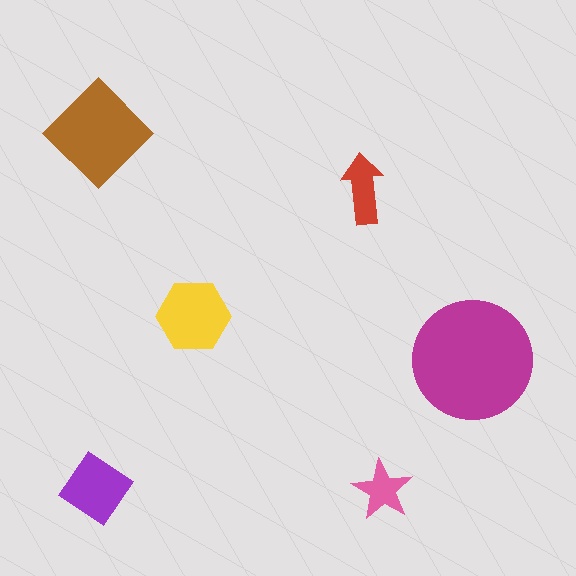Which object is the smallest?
The pink star.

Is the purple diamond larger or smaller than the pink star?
Larger.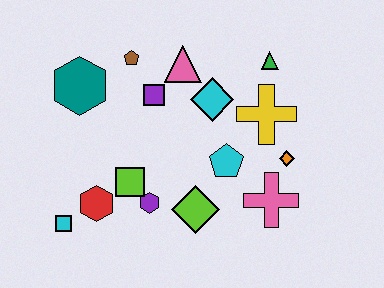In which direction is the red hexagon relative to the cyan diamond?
The red hexagon is to the left of the cyan diamond.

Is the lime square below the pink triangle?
Yes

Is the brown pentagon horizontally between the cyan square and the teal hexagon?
No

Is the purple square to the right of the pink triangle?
No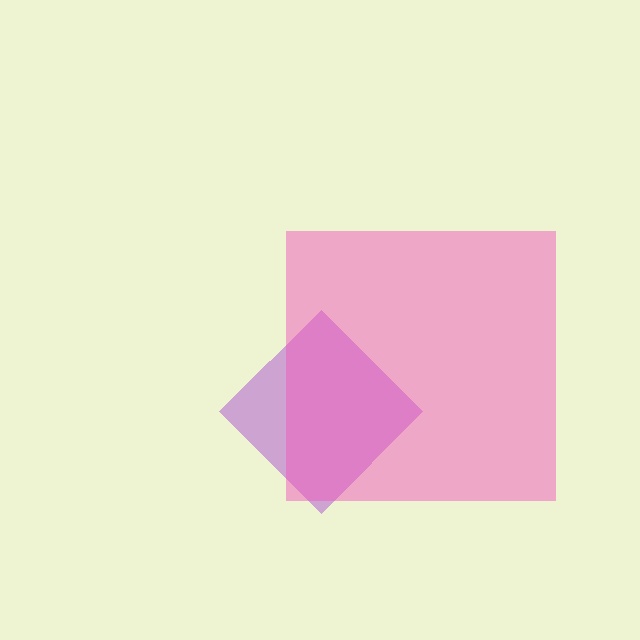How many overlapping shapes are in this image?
There are 2 overlapping shapes in the image.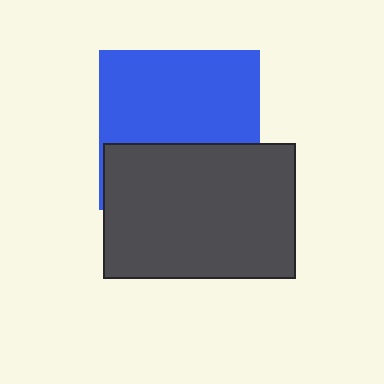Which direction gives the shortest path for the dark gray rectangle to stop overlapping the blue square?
Moving down gives the shortest separation.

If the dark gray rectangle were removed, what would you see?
You would see the complete blue square.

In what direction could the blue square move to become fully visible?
The blue square could move up. That would shift it out from behind the dark gray rectangle entirely.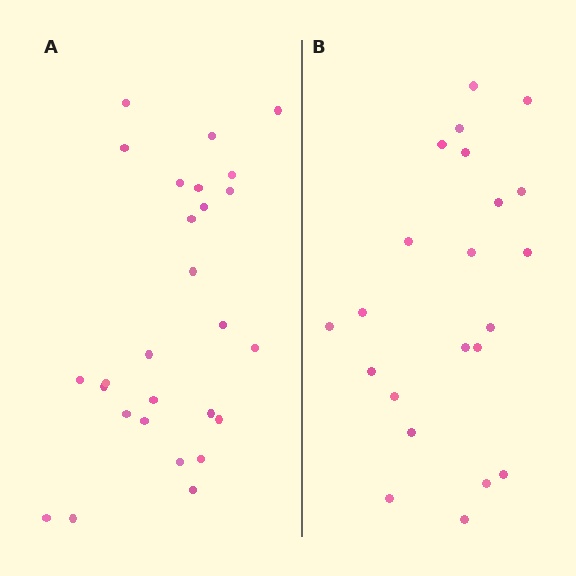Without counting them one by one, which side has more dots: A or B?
Region A (the left region) has more dots.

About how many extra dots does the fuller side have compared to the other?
Region A has about 5 more dots than region B.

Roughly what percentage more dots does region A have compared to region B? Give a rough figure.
About 25% more.